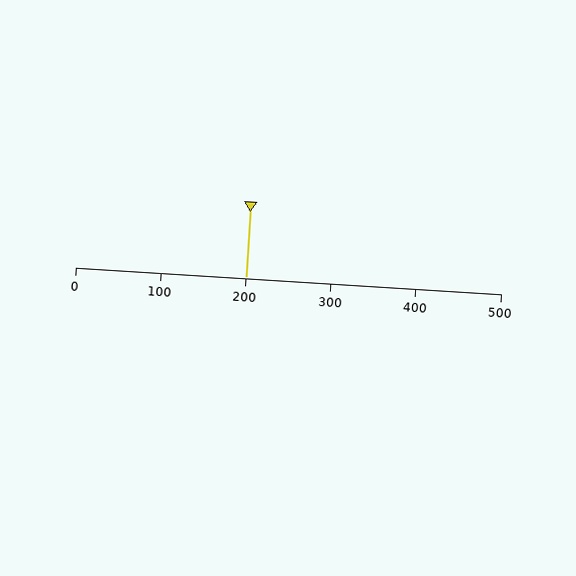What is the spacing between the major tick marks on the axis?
The major ticks are spaced 100 apart.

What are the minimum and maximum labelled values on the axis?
The axis runs from 0 to 500.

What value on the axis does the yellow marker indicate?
The marker indicates approximately 200.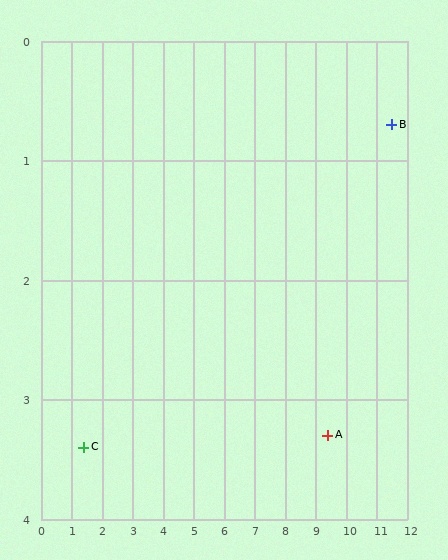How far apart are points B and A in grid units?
Points B and A are about 3.3 grid units apart.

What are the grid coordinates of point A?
Point A is at approximately (9.4, 3.3).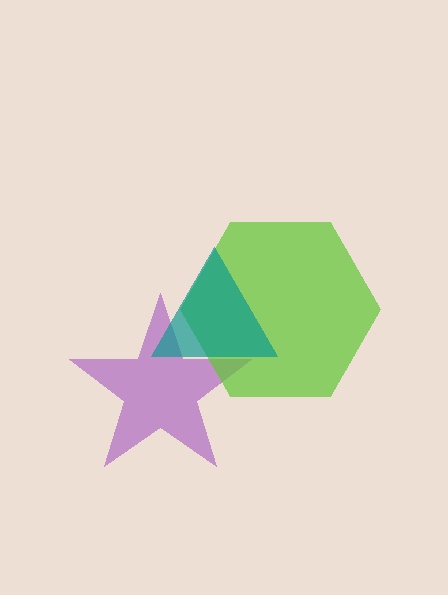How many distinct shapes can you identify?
There are 3 distinct shapes: a purple star, a lime hexagon, a teal triangle.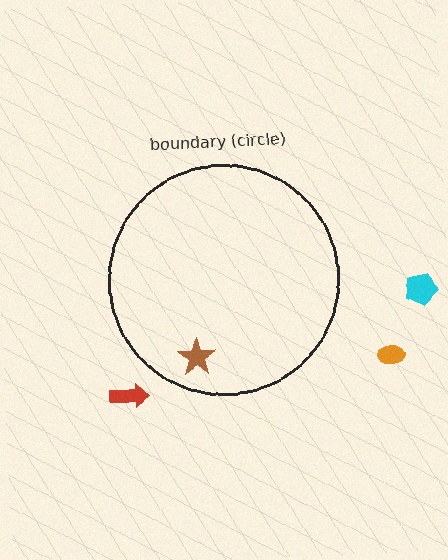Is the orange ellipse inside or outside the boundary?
Outside.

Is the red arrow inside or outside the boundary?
Outside.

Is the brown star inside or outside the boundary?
Inside.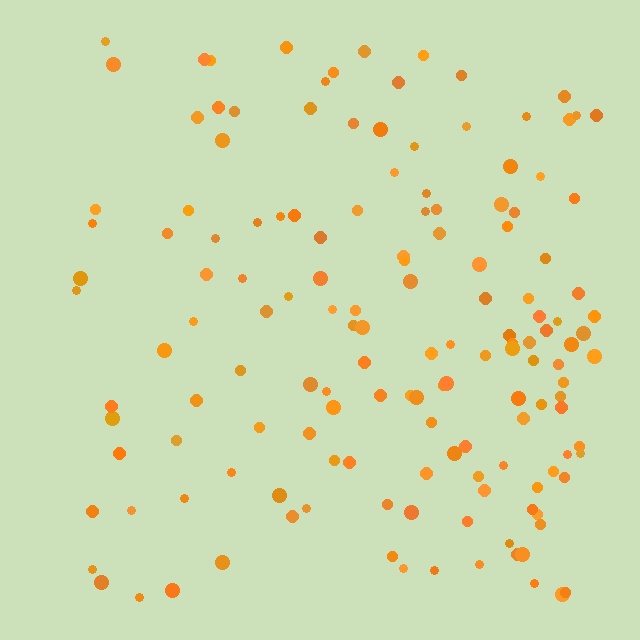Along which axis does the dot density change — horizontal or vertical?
Horizontal.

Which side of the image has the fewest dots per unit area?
The left.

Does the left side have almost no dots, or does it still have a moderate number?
Still a moderate number, just noticeably fewer than the right.